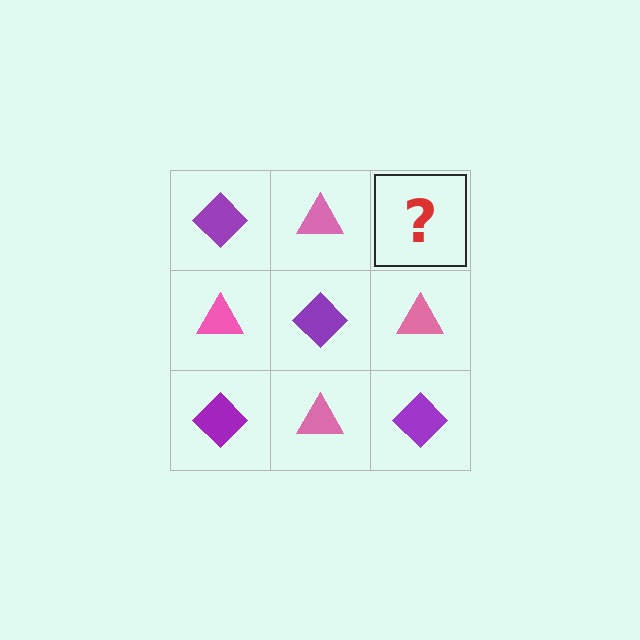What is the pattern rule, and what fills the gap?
The rule is that it alternates purple diamond and pink triangle in a checkerboard pattern. The gap should be filled with a purple diamond.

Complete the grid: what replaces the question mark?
The question mark should be replaced with a purple diamond.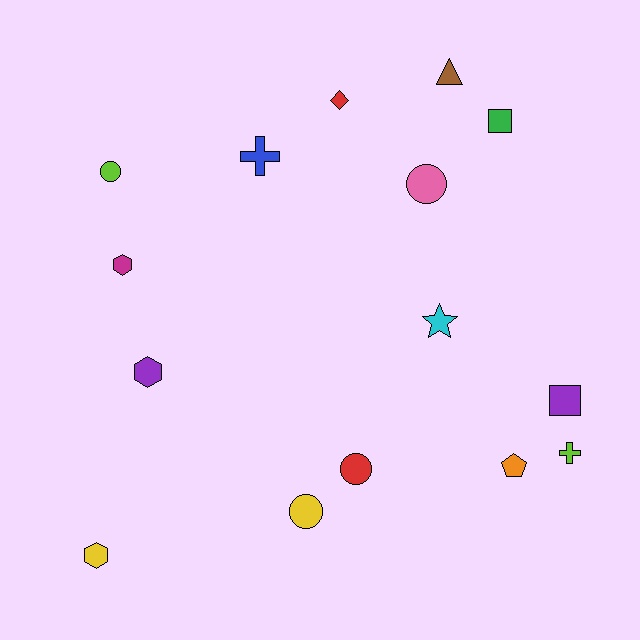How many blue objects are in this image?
There is 1 blue object.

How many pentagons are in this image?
There is 1 pentagon.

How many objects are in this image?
There are 15 objects.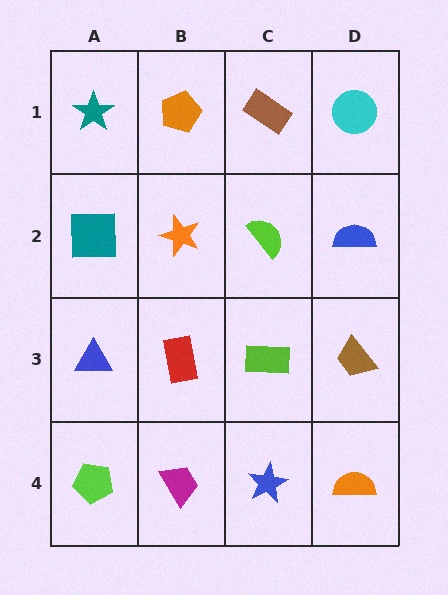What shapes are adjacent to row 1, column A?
A teal square (row 2, column A), an orange pentagon (row 1, column B).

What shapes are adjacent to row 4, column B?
A red rectangle (row 3, column B), a lime pentagon (row 4, column A), a blue star (row 4, column C).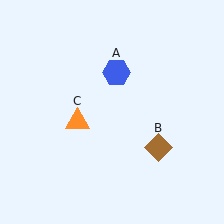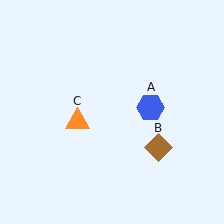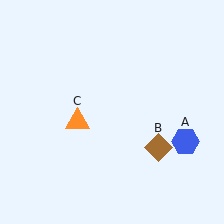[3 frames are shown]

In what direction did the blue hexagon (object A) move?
The blue hexagon (object A) moved down and to the right.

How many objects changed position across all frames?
1 object changed position: blue hexagon (object A).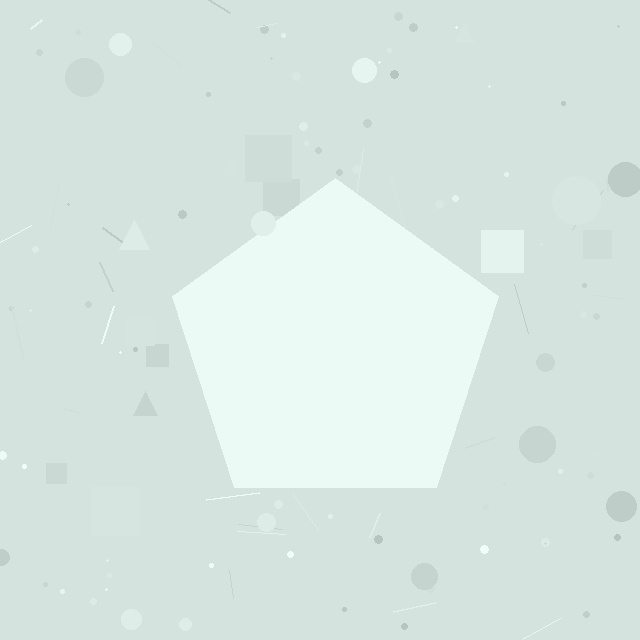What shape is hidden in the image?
A pentagon is hidden in the image.